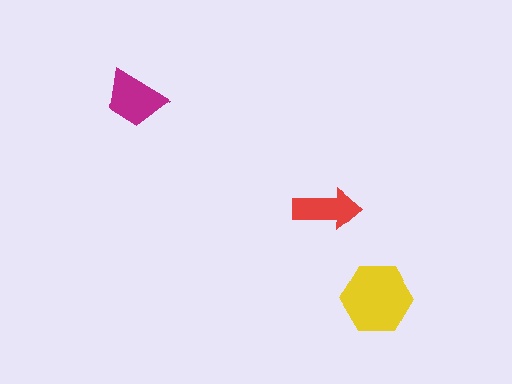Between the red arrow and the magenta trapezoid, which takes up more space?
The magenta trapezoid.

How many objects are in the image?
There are 3 objects in the image.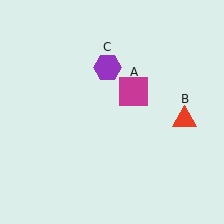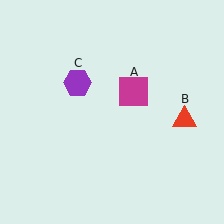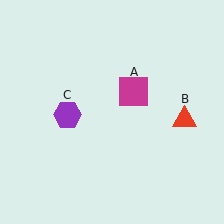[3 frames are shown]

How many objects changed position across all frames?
1 object changed position: purple hexagon (object C).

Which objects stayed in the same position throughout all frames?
Magenta square (object A) and red triangle (object B) remained stationary.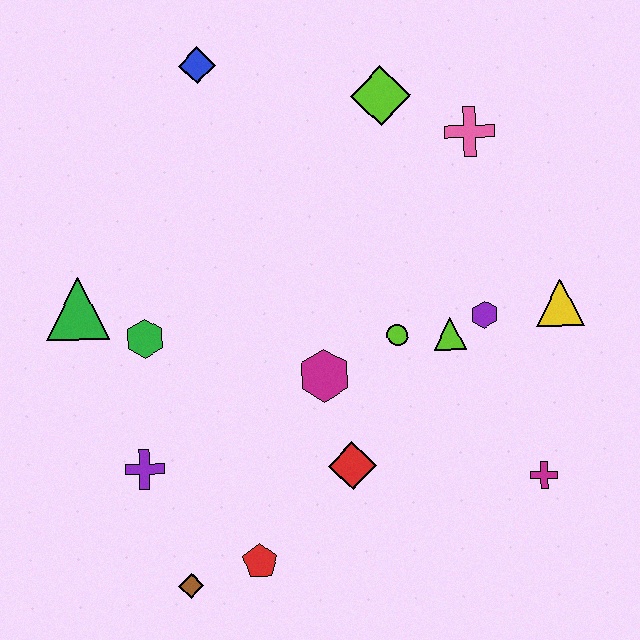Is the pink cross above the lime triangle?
Yes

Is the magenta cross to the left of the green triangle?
No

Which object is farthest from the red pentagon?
The blue diamond is farthest from the red pentagon.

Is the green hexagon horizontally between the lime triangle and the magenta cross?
No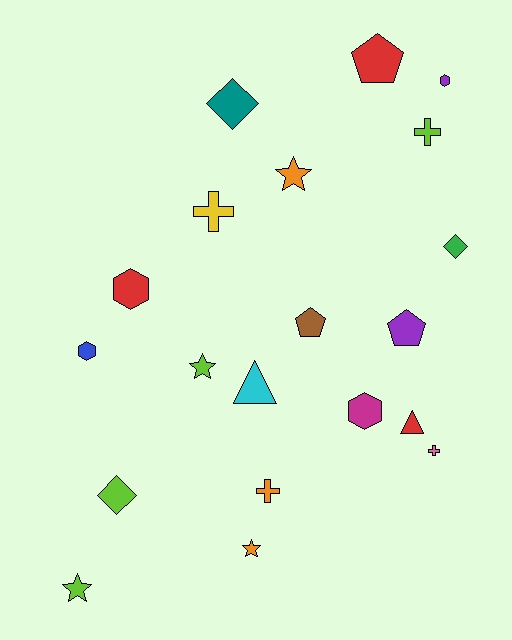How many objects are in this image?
There are 20 objects.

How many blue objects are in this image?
There is 1 blue object.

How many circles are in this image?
There are no circles.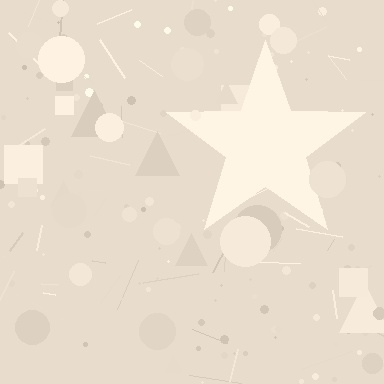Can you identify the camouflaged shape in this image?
The camouflaged shape is a star.